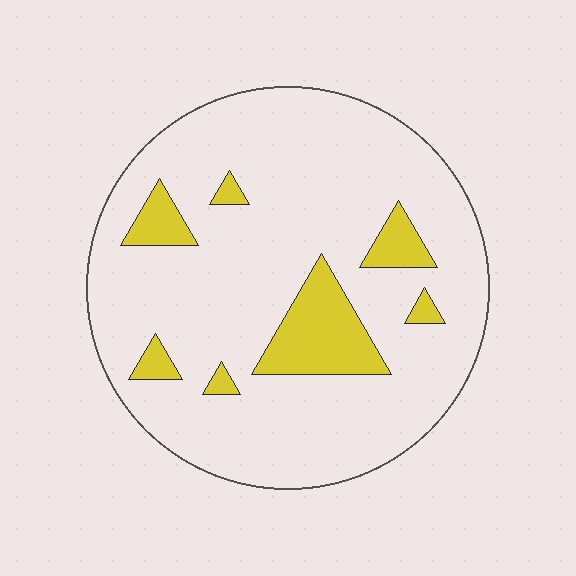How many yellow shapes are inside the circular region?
7.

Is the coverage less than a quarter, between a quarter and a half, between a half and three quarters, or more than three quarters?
Less than a quarter.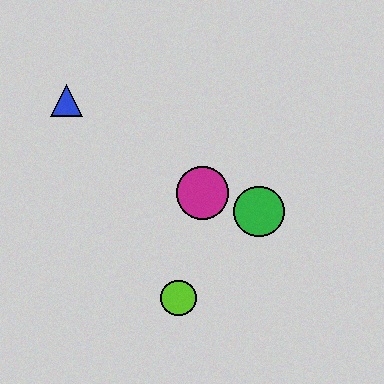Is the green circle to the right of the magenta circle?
Yes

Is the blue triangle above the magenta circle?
Yes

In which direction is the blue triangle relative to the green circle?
The blue triangle is to the left of the green circle.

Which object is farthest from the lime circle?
The blue triangle is farthest from the lime circle.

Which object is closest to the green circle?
The magenta circle is closest to the green circle.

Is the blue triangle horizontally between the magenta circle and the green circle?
No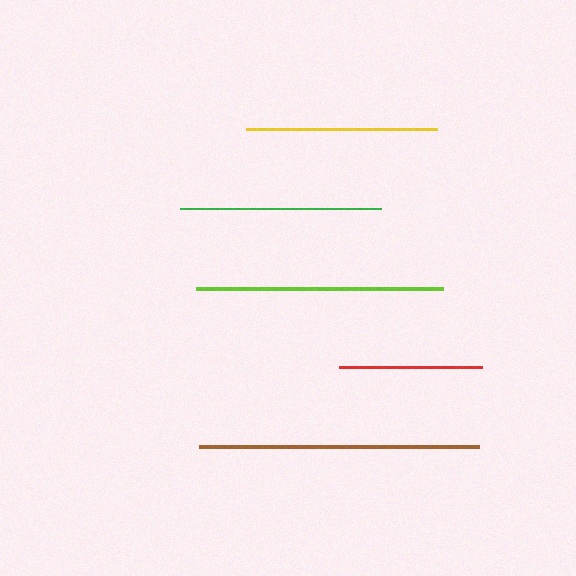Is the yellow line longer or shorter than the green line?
The green line is longer than the yellow line.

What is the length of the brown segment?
The brown segment is approximately 280 pixels long.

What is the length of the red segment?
The red segment is approximately 143 pixels long.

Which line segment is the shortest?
The red line is the shortest at approximately 143 pixels.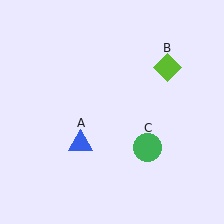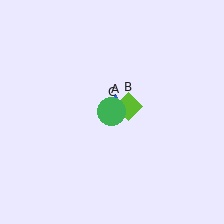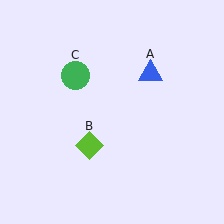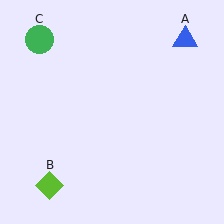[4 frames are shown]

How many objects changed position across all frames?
3 objects changed position: blue triangle (object A), lime diamond (object B), green circle (object C).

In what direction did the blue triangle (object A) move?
The blue triangle (object A) moved up and to the right.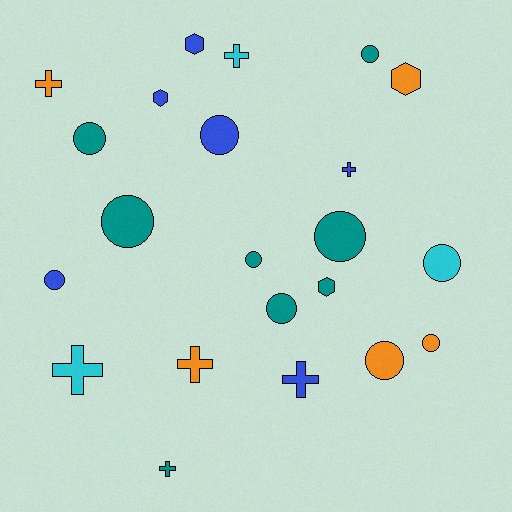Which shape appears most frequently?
Circle, with 11 objects.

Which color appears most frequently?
Teal, with 8 objects.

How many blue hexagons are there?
There are 2 blue hexagons.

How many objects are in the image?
There are 22 objects.